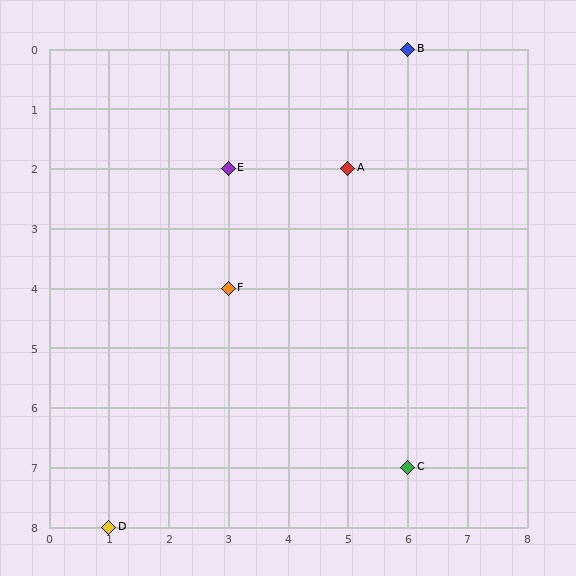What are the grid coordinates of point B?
Point B is at grid coordinates (6, 0).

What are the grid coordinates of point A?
Point A is at grid coordinates (5, 2).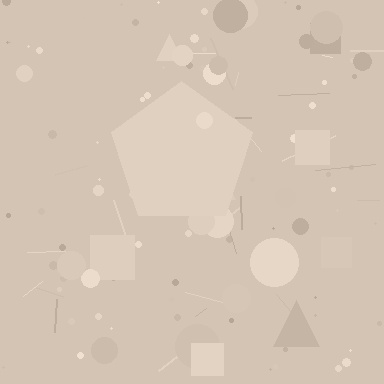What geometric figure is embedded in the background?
A pentagon is embedded in the background.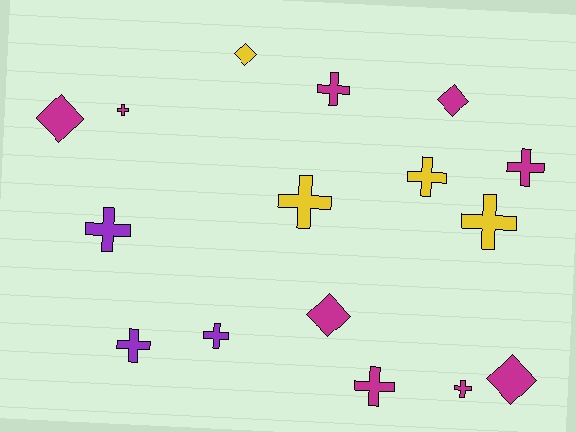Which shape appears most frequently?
Cross, with 11 objects.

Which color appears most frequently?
Magenta, with 9 objects.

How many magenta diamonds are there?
There are 4 magenta diamonds.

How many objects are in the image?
There are 16 objects.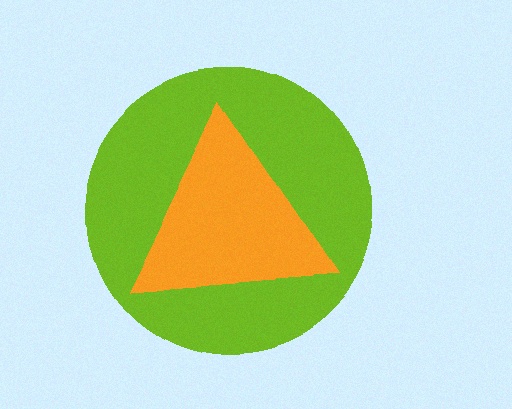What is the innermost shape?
The orange triangle.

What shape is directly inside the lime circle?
The orange triangle.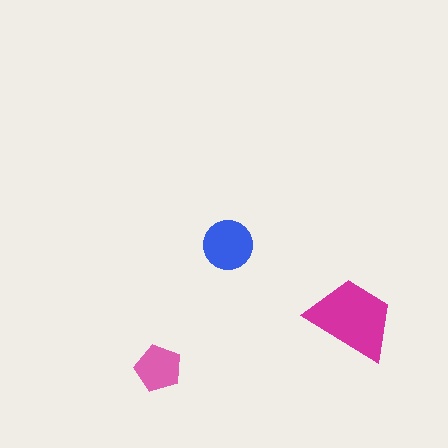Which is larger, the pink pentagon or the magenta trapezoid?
The magenta trapezoid.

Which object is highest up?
The blue circle is topmost.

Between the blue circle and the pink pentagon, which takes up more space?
The blue circle.